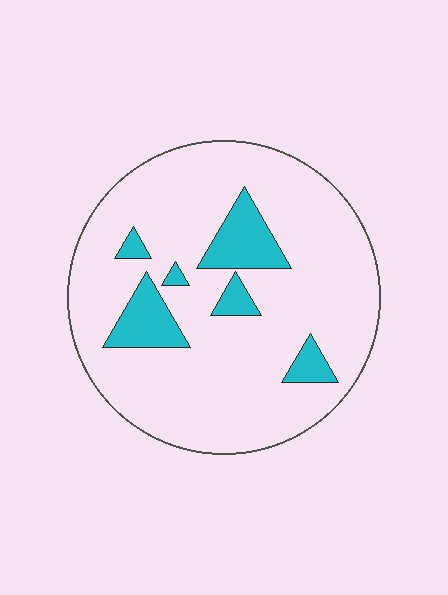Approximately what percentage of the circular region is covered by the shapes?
Approximately 15%.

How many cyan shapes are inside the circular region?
6.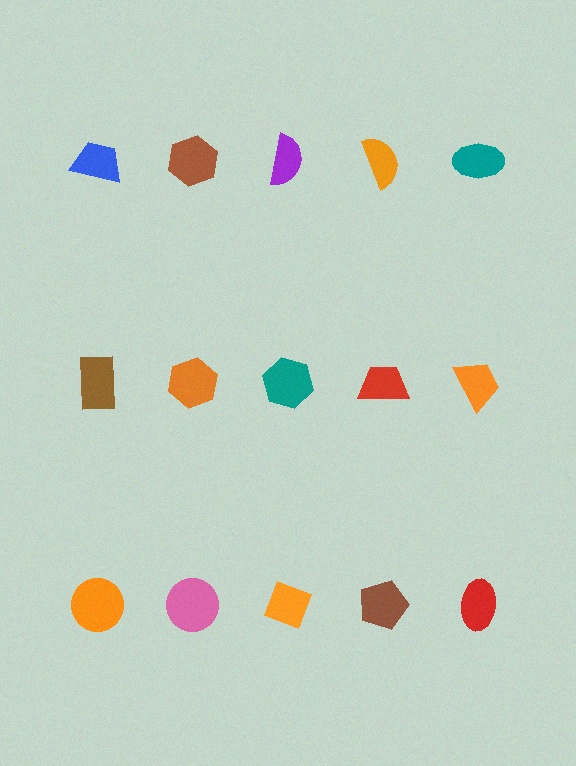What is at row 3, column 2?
A pink circle.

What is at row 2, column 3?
A teal hexagon.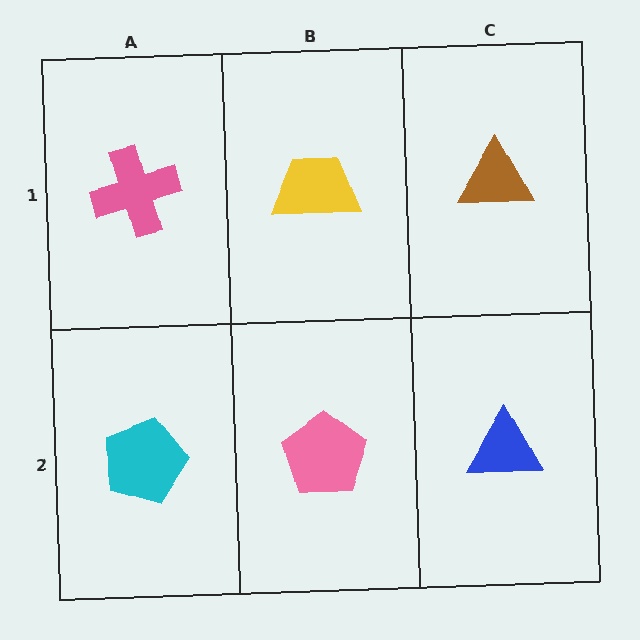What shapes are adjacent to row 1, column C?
A blue triangle (row 2, column C), a yellow trapezoid (row 1, column B).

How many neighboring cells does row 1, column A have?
2.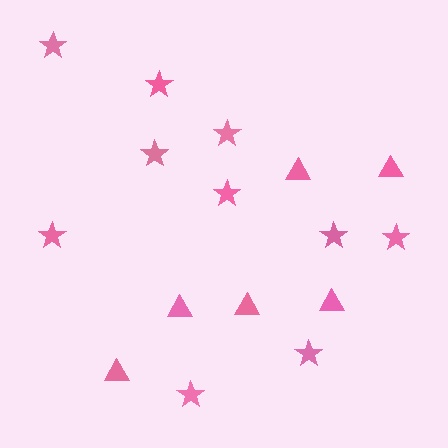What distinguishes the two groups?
There are 2 groups: one group of stars (10) and one group of triangles (6).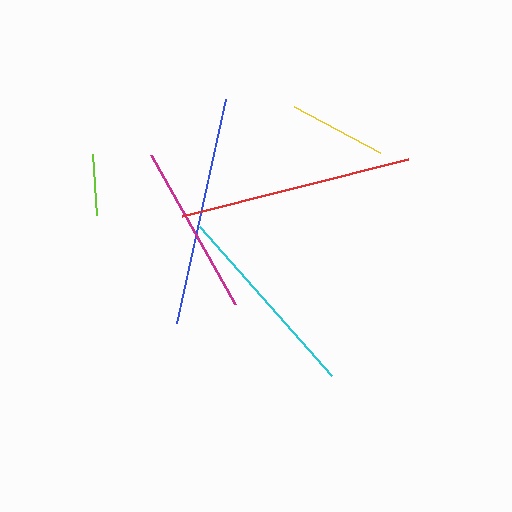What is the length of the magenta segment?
The magenta segment is approximately 171 pixels long.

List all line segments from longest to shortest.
From longest to shortest: red, blue, cyan, magenta, yellow, lime.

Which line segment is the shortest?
The lime line is the shortest at approximately 62 pixels.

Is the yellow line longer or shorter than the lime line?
The yellow line is longer than the lime line.